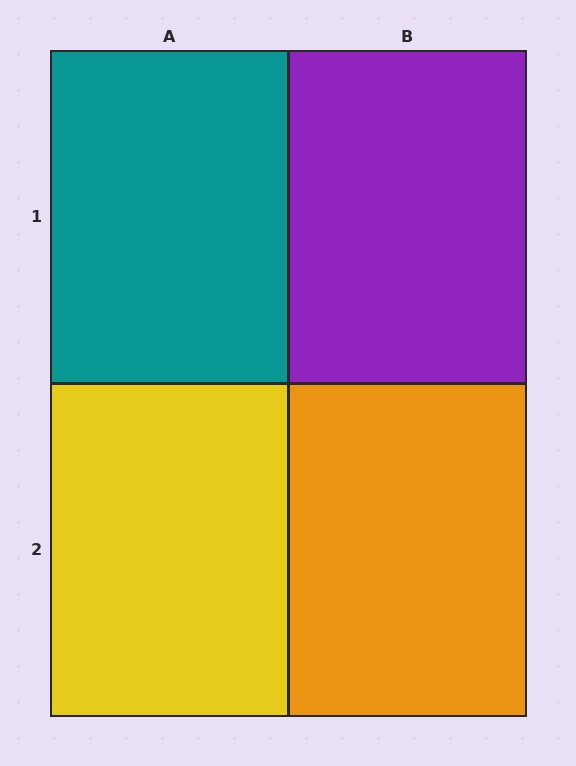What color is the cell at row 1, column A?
Teal.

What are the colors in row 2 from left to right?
Yellow, orange.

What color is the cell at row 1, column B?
Purple.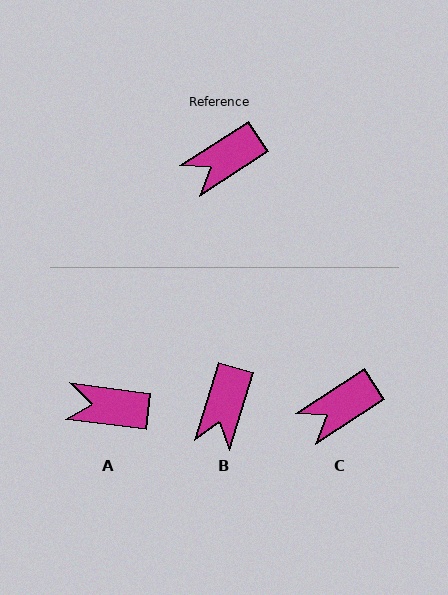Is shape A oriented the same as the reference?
No, it is off by about 41 degrees.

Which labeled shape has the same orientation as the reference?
C.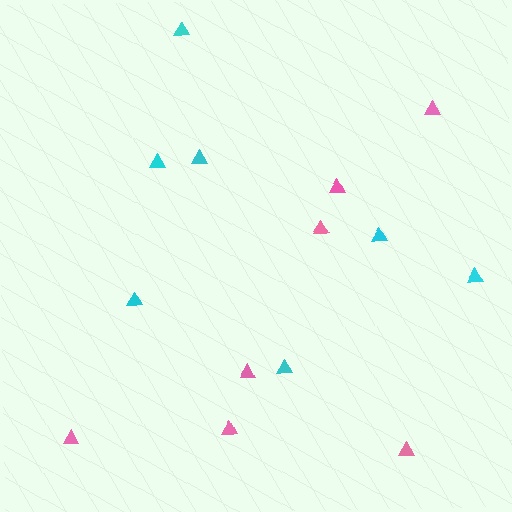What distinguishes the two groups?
There are 2 groups: one group of pink triangles (7) and one group of cyan triangles (7).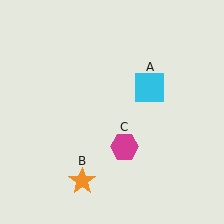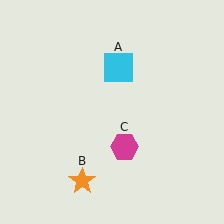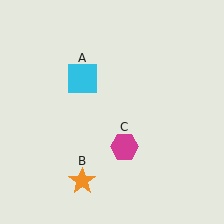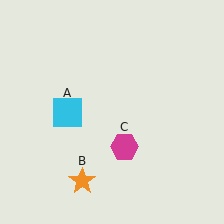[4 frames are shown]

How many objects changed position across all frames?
1 object changed position: cyan square (object A).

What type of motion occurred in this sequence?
The cyan square (object A) rotated counterclockwise around the center of the scene.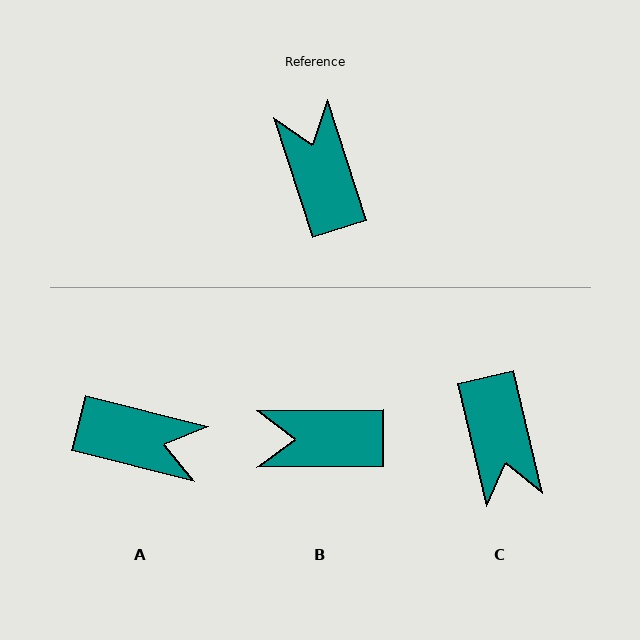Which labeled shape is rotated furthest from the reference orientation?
C, about 175 degrees away.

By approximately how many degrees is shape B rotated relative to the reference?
Approximately 72 degrees counter-clockwise.